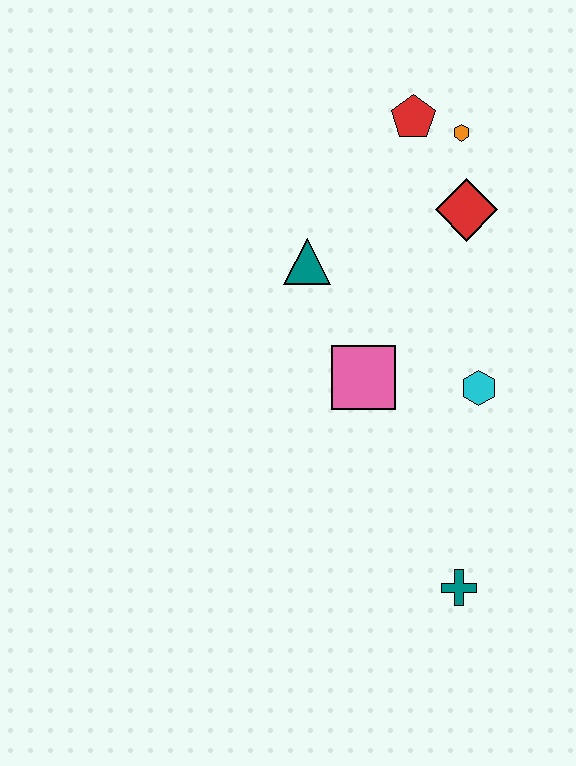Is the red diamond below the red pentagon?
Yes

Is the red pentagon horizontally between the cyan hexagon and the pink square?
Yes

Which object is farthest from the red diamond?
The teal cross is farthest from the red diamond.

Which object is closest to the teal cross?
The cyan hexagon is closest to the teal cross.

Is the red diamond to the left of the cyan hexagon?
Yes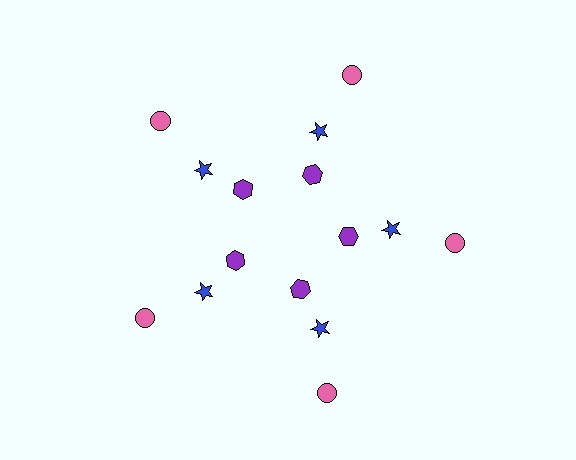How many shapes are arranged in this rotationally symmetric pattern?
There are 15 shapes, arranged in 5 groups of 3.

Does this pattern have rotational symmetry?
Yes, this pattern has 5-fold rotational symmetry. It looks the same after rotating 72 degrees around the center.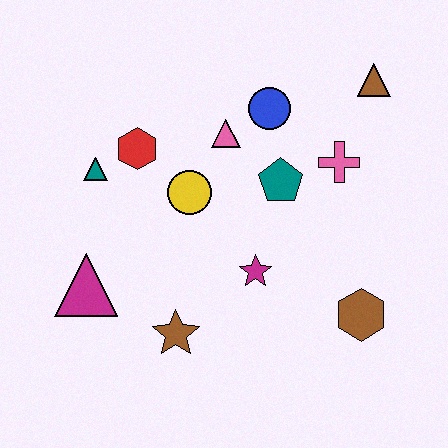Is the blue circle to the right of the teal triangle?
Yes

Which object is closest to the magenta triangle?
The brown star is closest to the magenta triangle.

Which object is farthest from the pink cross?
The magenta triangle is farthest from the pink cross.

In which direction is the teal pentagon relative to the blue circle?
The teal pentagon is below the blue circle.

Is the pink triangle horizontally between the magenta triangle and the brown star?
No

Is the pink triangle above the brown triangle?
No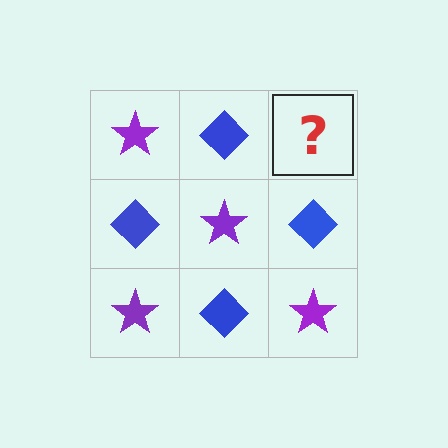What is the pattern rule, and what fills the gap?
The rule is that it alternates purple star and blue diamond in a checkerboard pattern. The gap should be filled with a purple star.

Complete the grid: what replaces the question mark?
The question mark should be replaced with a purple star.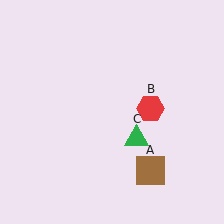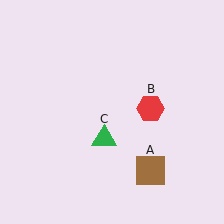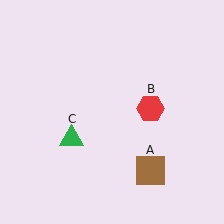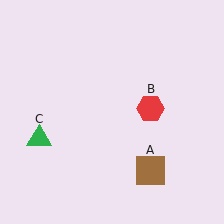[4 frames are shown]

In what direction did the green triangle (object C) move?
The green triangle (object C) moved left.